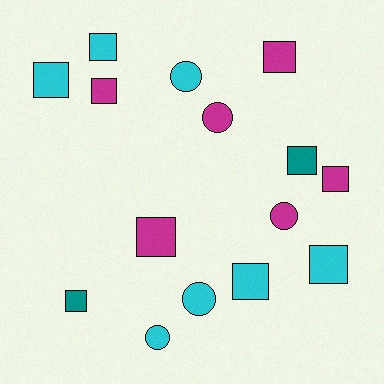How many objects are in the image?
There are 15 objects.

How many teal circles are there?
There are no teal circles.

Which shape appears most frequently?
Square, with 10 objects.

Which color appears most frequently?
Cyan, with 7 objects.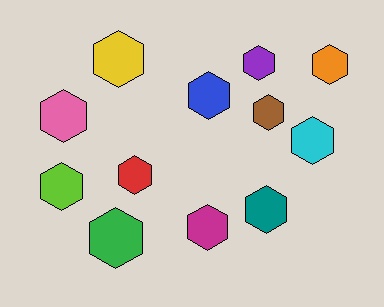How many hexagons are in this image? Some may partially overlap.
There are 12 hexagons.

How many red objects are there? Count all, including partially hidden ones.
There is 1 red object.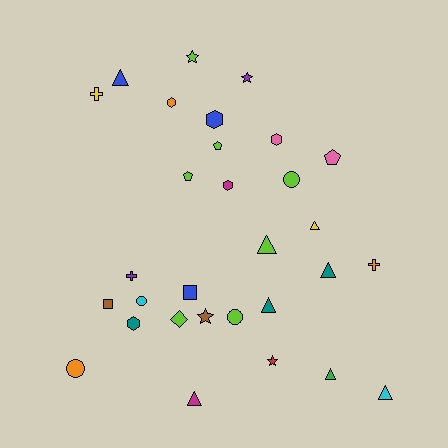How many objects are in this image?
There are 30 objects.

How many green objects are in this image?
There is 1 green object.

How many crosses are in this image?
There are 3 crosses.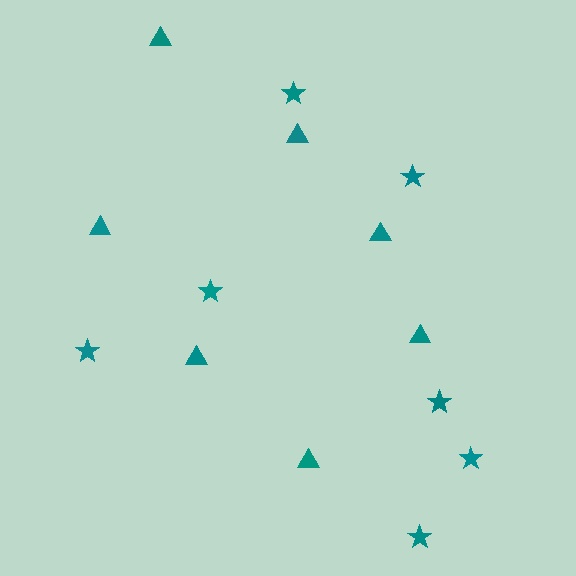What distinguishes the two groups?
There are 2 groups: one group of triangles (7) and one group of stars (7).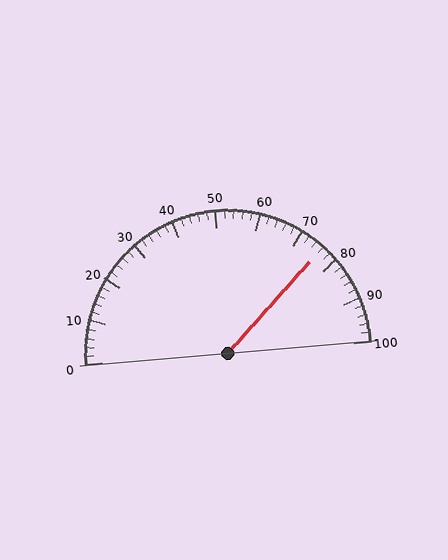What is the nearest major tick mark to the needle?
The nearest major tick mark is 80.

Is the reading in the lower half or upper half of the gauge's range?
The reading is in the upper half of the range (0 to 100).